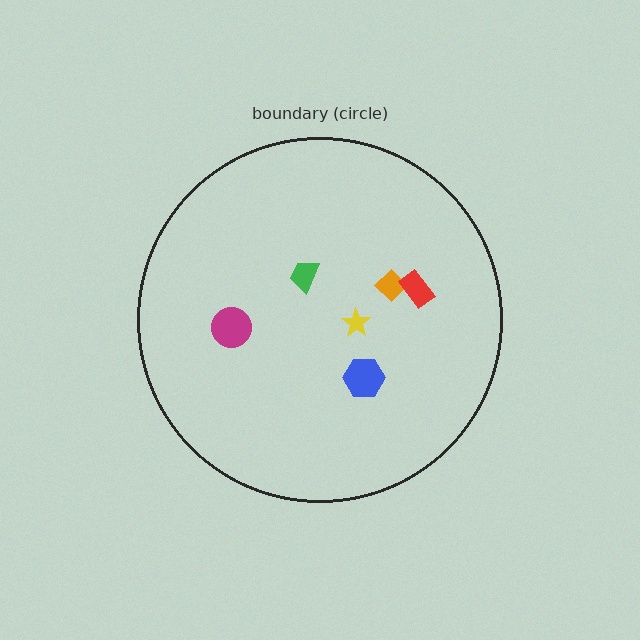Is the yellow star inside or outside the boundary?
Inside.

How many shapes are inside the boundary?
6 inside, 0 outside.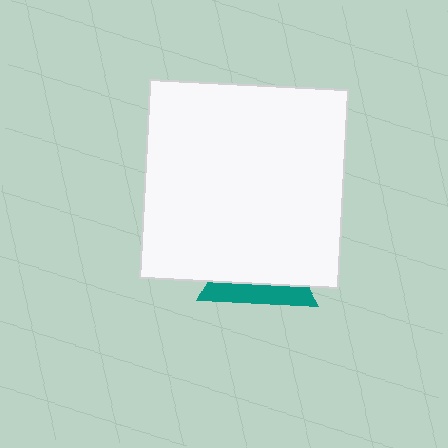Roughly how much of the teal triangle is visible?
A small part of it is visible (roughly 31%).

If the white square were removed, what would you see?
You would see the complete teal triangle.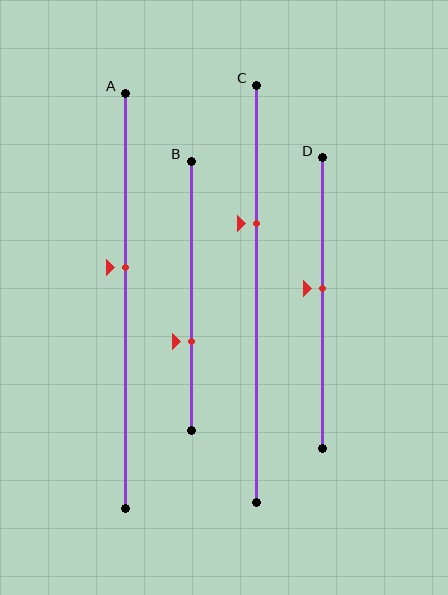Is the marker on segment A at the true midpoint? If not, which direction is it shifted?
No, the marker on segment A is shifted upward by about 8% of the segment length.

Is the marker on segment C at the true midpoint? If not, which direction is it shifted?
No, the marker on segment C is shifted upward by about 17% of the segment length.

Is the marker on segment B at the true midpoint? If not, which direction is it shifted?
No, the marker on segment B is shifted downward by about 17% of the segment length.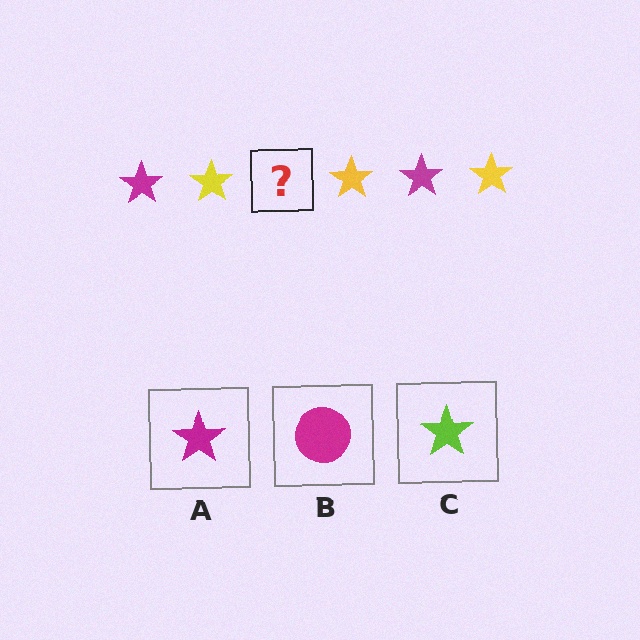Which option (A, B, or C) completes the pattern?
A.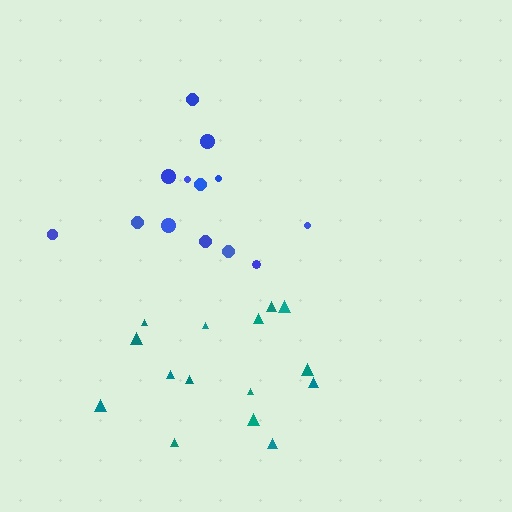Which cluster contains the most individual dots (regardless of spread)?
Teal (15).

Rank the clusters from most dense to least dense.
blue, teal.